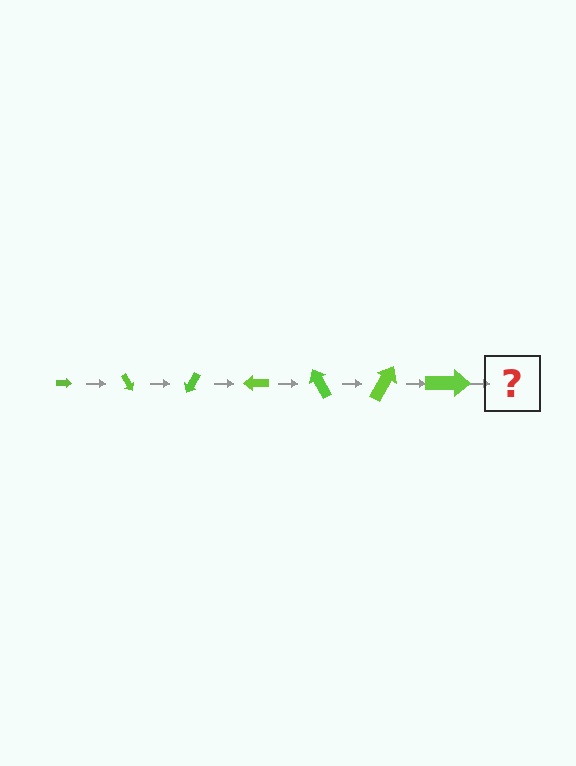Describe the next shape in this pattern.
It should be an arrow, larger than the previous one and rotated 420 degrees from the start.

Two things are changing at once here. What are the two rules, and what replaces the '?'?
The two rules are that the arrow grows larger each step and it rotates 60 degrees each step. The '?' should be an arrow, larger than the previous one and rotated 420 degrees from the start.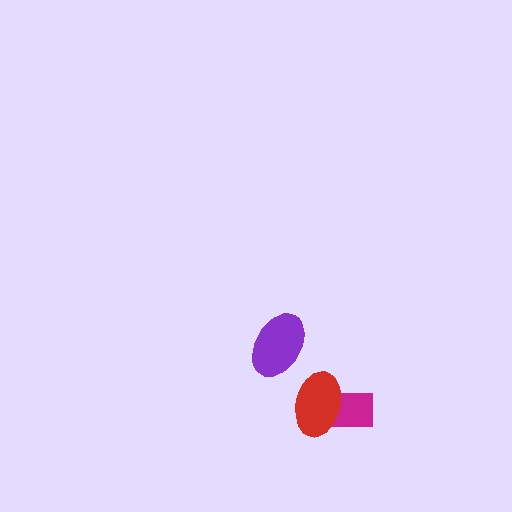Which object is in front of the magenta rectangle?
The red ellipse is in front of the magenta rectangle.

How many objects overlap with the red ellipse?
1 object overlaps with the red ellipse.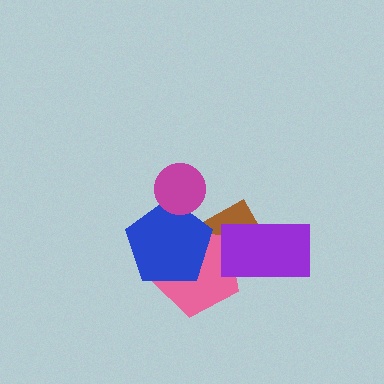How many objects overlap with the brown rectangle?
3 objects overlap with the brown rectangle.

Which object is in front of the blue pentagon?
The magenta circle is in front of the blue pentagon.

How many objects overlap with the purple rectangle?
2 objects overlap with the purple rectangle.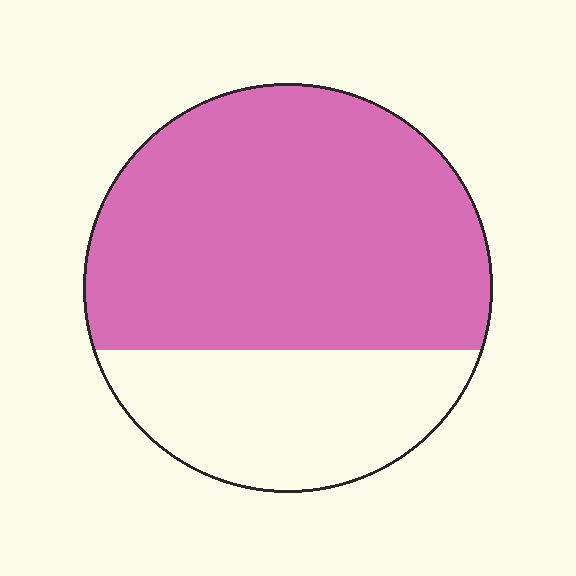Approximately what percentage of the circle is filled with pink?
Approximately 70%.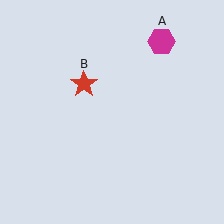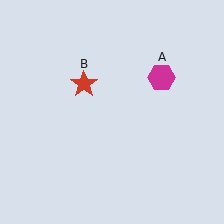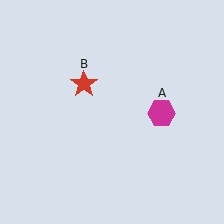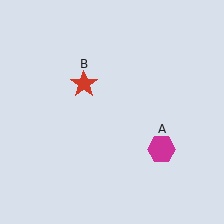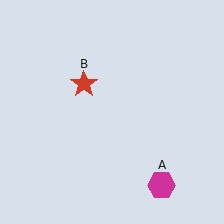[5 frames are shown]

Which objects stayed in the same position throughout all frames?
Red star (object B) remained stationary.